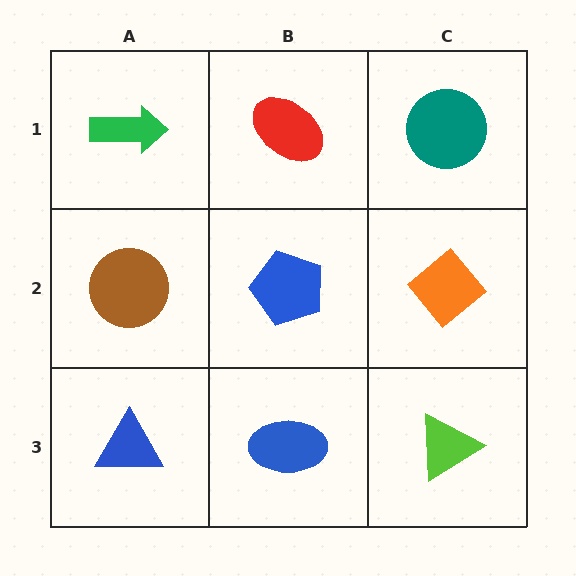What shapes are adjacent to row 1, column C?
An orange diamond (row 2, column C), a red ellipse (row 1, column B).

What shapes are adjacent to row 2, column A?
A green arrow (row 1, column A), a blue triangle (row 3, column A), a blue pentagon (row 2, column B).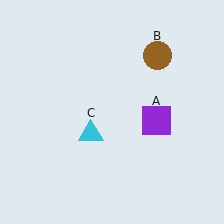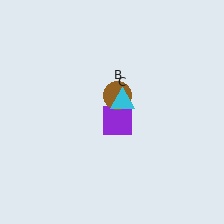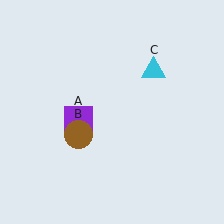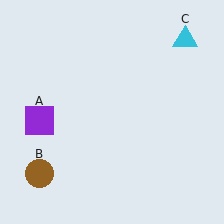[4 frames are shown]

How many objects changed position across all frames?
3 objects changed position: purple square (object A), brown circle (object B), cyan triangle (object C).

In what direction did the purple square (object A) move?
The purple square (object A) moved left.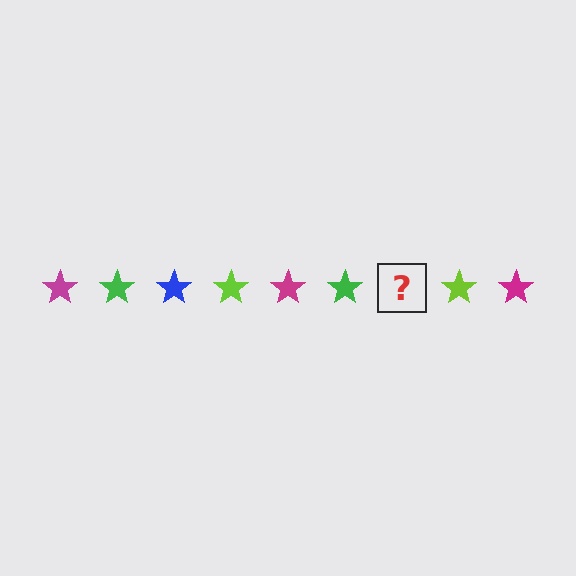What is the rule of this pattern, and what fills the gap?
The rule is that the pattern cycles through magenta, green, blue, lime stars. The gap should be filled with a blue star.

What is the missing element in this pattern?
The missing element is a blue star.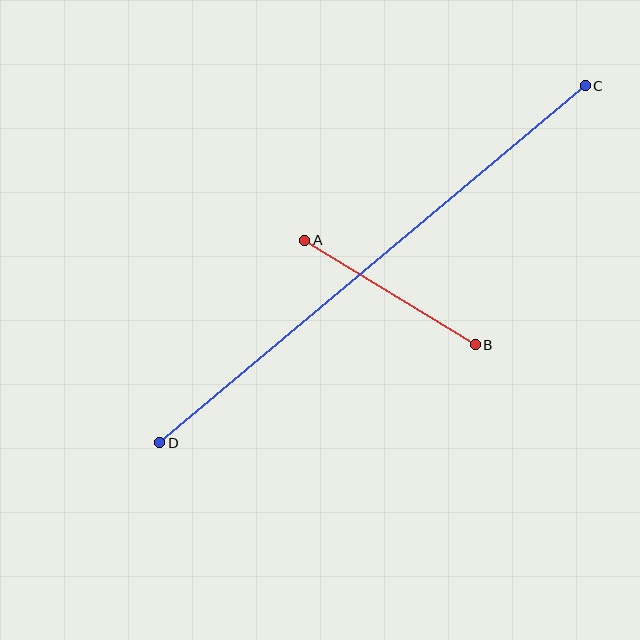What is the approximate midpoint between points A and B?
The midpoint is at approximately (390, 293) pixels.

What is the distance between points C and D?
The distance is approximately 555 pixels.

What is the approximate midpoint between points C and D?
The midpoint is at approximately (373, 264) pixels.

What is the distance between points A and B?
The distance is approximately 200 pixels.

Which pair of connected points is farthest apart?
Points C and D are farthest apart.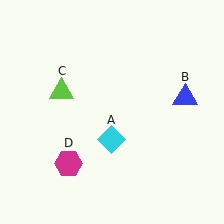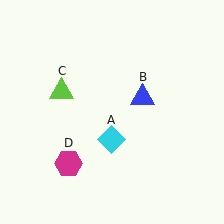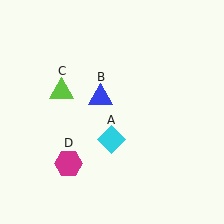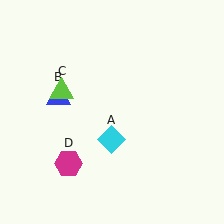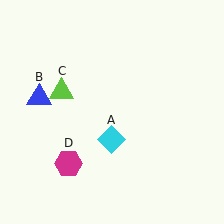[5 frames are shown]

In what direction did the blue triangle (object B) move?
The blue triangle (object B) moved left.